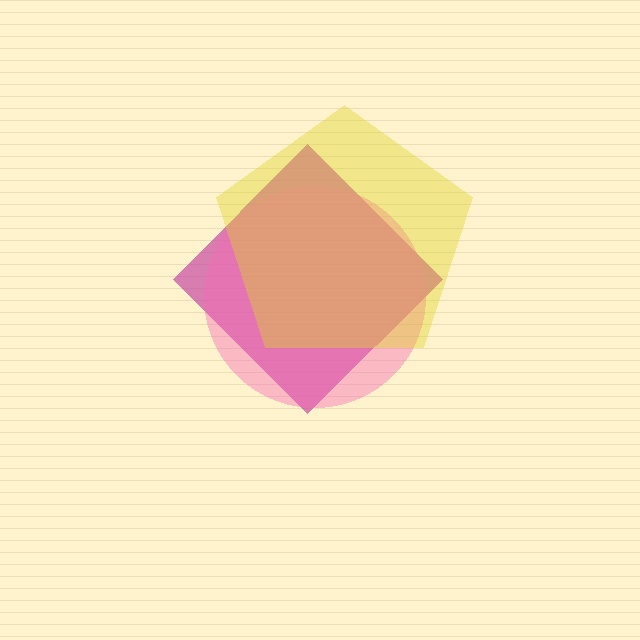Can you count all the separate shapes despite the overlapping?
Yes, there are 3 separate shapes.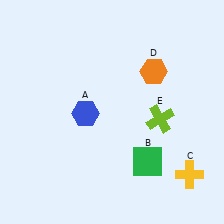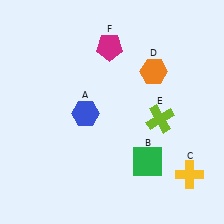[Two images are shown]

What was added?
A magenta pentagon (F) was added in Image 2.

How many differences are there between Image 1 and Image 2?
There is 1 difference between the two images.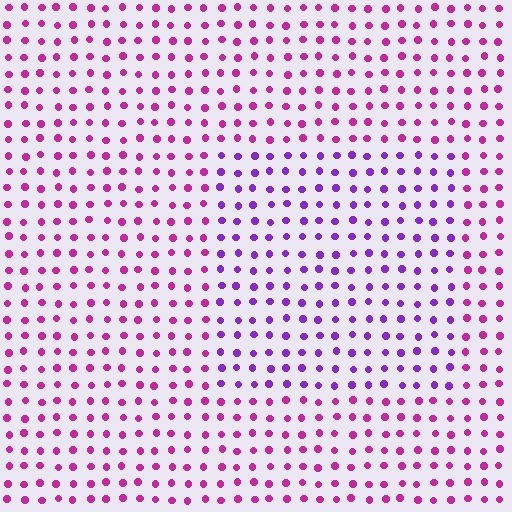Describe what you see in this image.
The image is filled with small magenta elements in a uniform arrangement. A rectangle-shaped region is visible where the elements are tinted to a slightly different hue, forming a subtle color boundary.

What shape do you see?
I see a rectangle.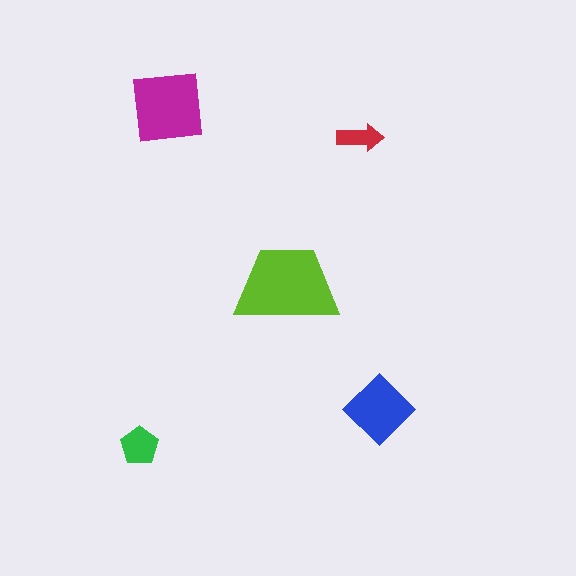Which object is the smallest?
The red arrow.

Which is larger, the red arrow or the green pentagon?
The green pentagon.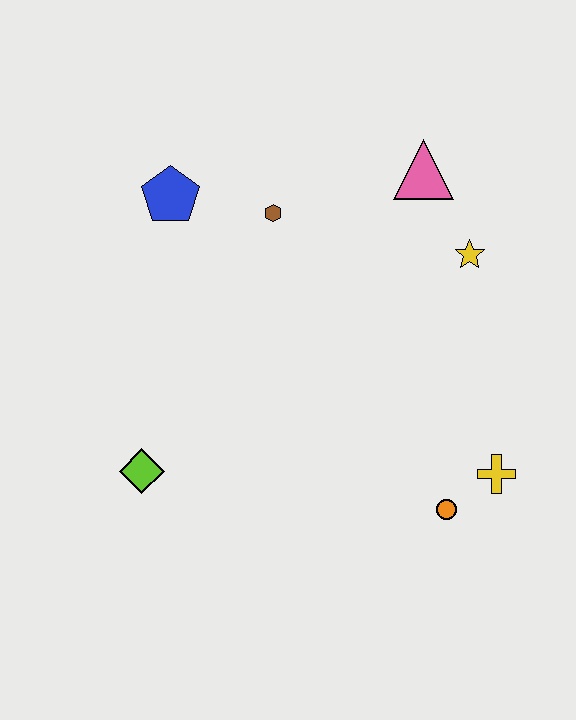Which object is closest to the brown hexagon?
The blue pentagon is closest to the brown hexagon.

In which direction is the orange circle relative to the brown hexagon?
The orange circle is below the brown hexagon.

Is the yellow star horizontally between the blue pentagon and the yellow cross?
Yes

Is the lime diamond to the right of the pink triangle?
No